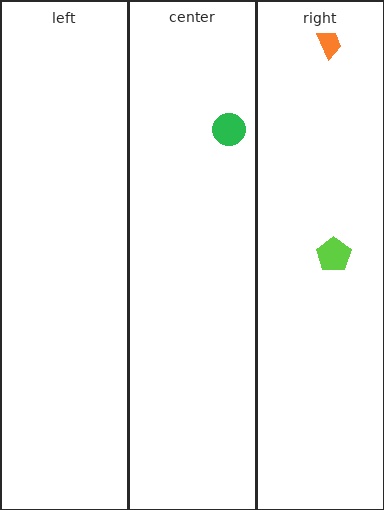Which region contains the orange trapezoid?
The right region.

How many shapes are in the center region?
1.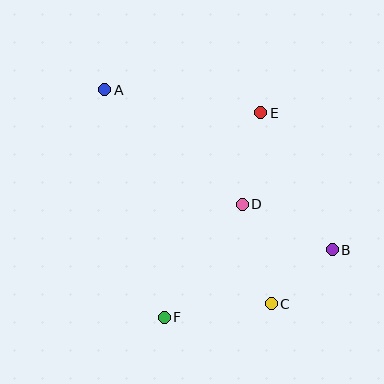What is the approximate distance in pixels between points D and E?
The distance between D and E is approximately 93 pixels.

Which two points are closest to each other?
Points B and C are closest to each other.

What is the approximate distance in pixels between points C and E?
The distance between C and E is approximately 191 pixels.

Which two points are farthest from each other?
Points A and B are farthest from each other.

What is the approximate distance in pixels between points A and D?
The distance between A and D is approximately 179 pixels.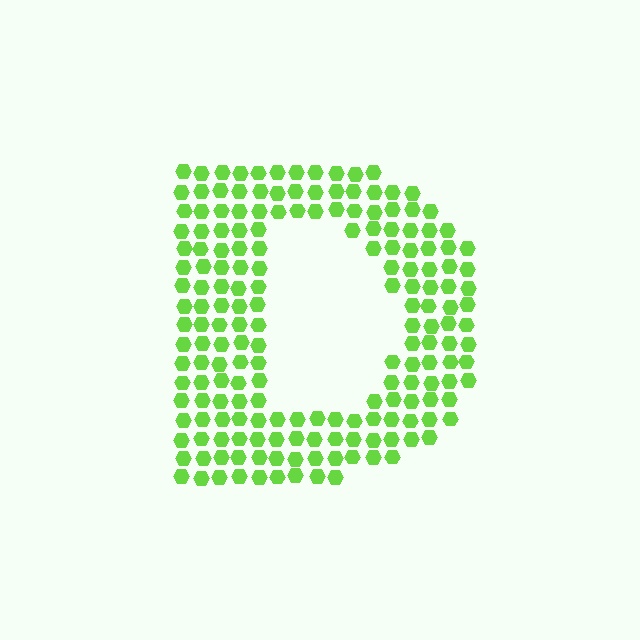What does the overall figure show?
The overall figure shows the letter D.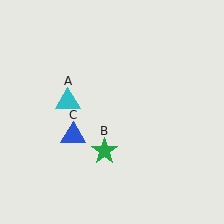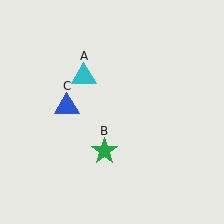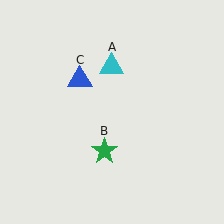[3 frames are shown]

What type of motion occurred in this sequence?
The cyan triangle (object A), blue triangle (object C) rotated clockwise around the center of the scene.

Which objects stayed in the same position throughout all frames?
Green star (object B) remained stationary.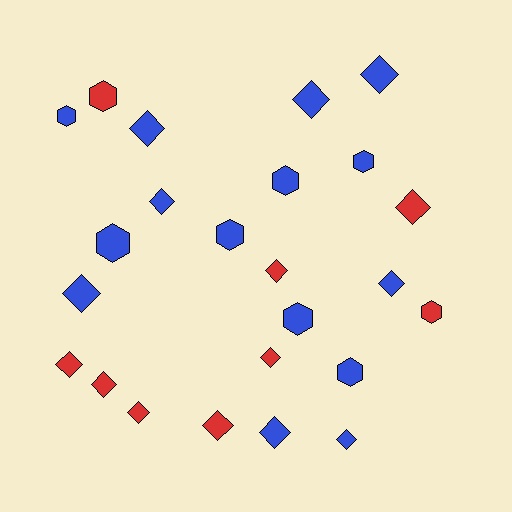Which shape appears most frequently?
Diamond, with 15 objects.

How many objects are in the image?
There are 24 objects.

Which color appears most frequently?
Blue, with 15 objects.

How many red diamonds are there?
There are 7 red diamonds.